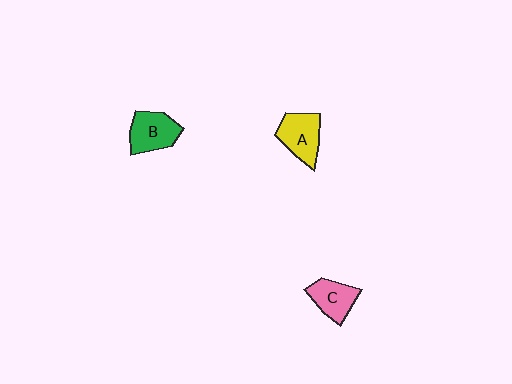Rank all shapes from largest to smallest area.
From largest to smallest: A (yellow), B (green), C (pink).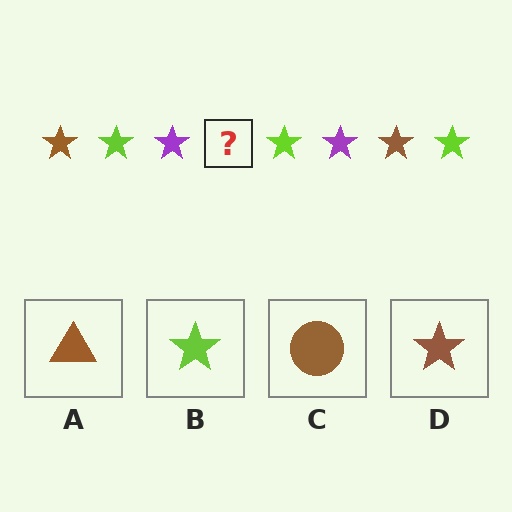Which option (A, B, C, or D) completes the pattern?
D.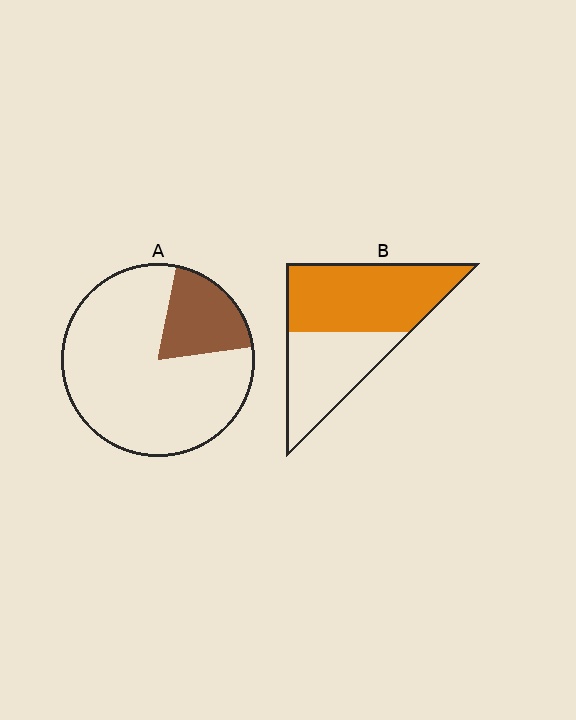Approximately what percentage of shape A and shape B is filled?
A is approximately 20% and B is approximately 60%.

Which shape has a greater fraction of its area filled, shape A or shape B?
Shape B.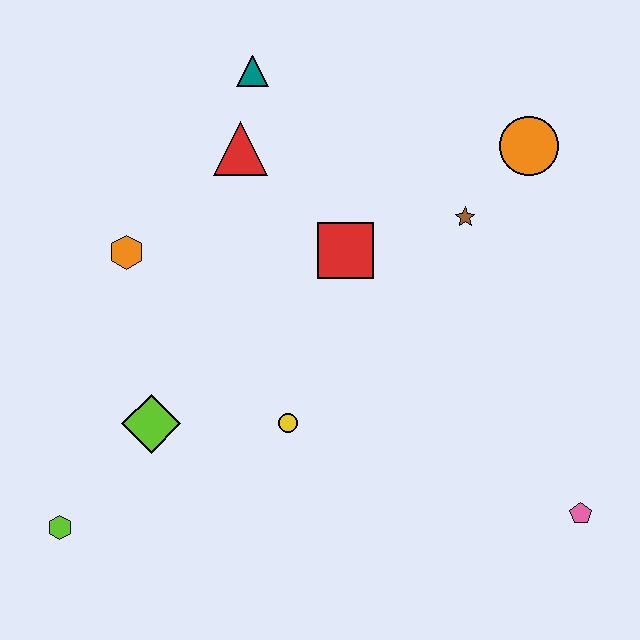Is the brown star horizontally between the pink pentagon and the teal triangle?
Yes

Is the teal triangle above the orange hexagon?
Yes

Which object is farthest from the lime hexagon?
The orange circle is farthest from the lime hexagon.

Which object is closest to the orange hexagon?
The red triangle is closest to the orange hexagon.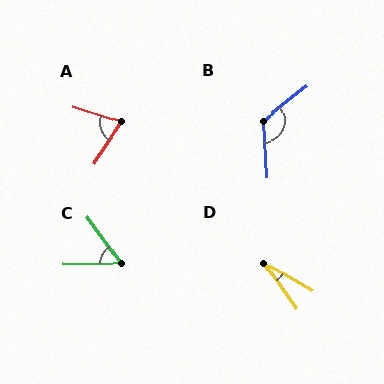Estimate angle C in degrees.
Approximately 54 degrees.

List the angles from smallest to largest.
D (24°), C (54°), A (74°), B (124°).